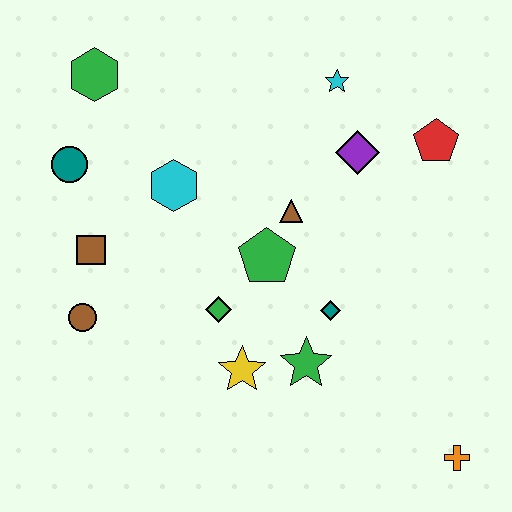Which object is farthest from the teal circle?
The orange cross is farthest from the teal circle.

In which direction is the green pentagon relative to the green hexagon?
The green pentagon is below the green hexagon.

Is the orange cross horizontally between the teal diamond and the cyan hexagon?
No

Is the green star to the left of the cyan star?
Yes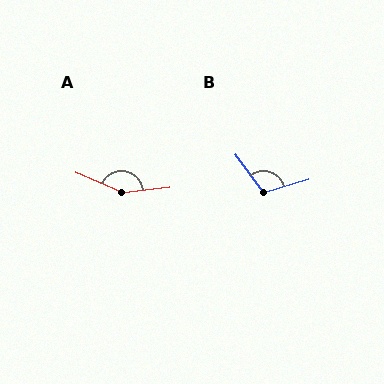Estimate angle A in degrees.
Approximately 150 degrees.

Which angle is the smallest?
B, at approximately 110 degrees.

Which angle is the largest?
A, at approximately 150 degrees.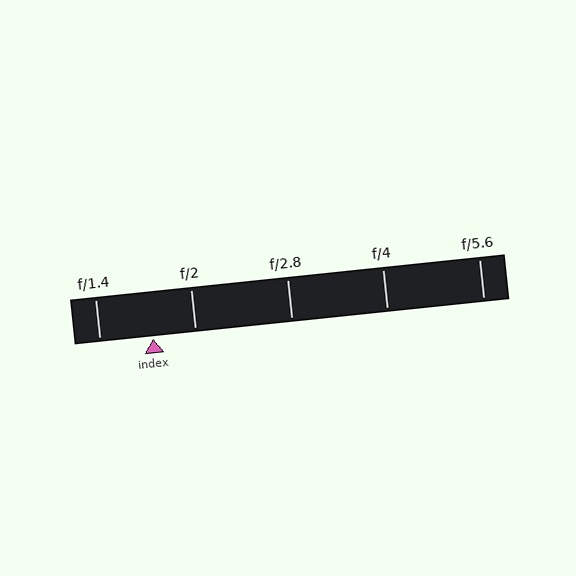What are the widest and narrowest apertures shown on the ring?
The widest aperture shown is f/1.4 and the narrowest is f/5.6.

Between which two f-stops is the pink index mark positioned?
The index mark is between f/1.4 and f/2.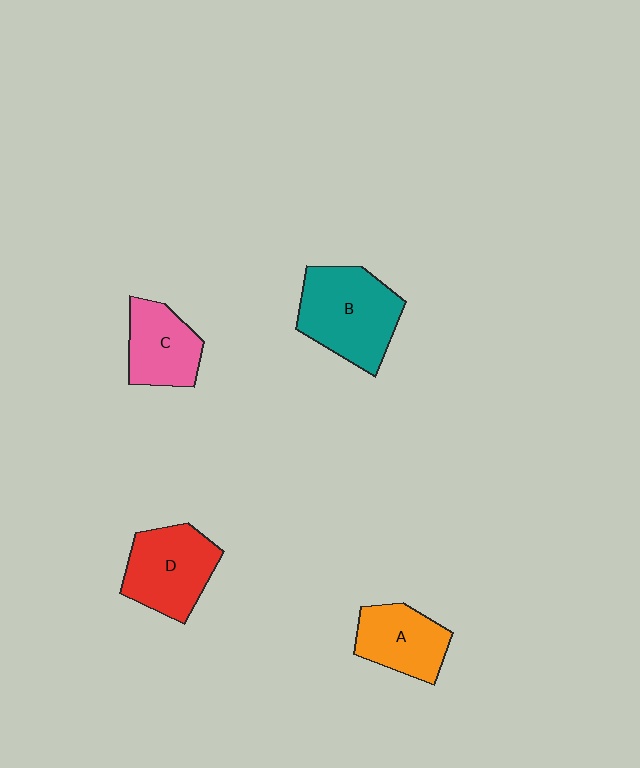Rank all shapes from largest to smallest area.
From largest to smallest: B (teal), D (red), A (orange), C (pink).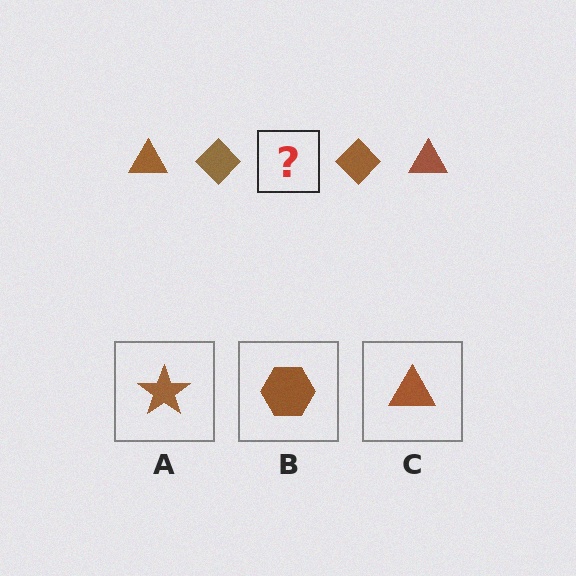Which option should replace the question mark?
Option C.